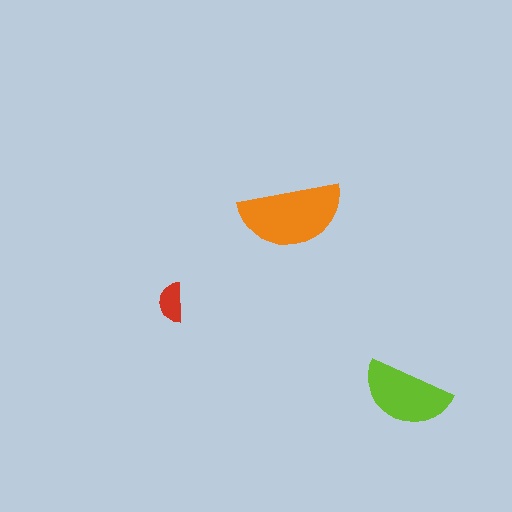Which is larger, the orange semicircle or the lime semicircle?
The orange one.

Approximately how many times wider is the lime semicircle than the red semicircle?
About 2.5 times wider.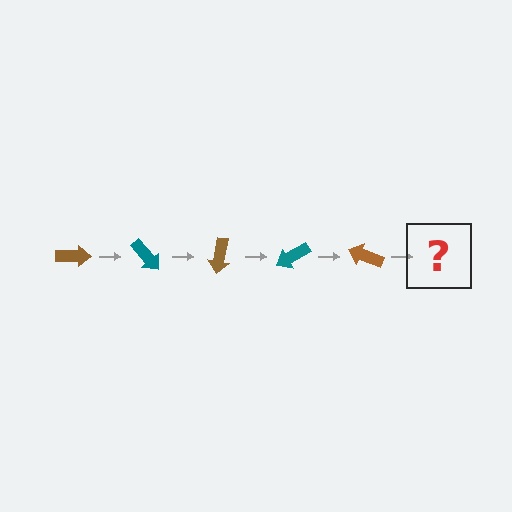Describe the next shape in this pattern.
It should be a teal arrow, rotated 250 degrees from the start.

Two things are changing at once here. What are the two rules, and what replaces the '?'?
The two rules are that it rotates 50 degrees each step and the color cycles through brown and teal. The '?' should be a teal arrow, rotated 250 degrees from the start.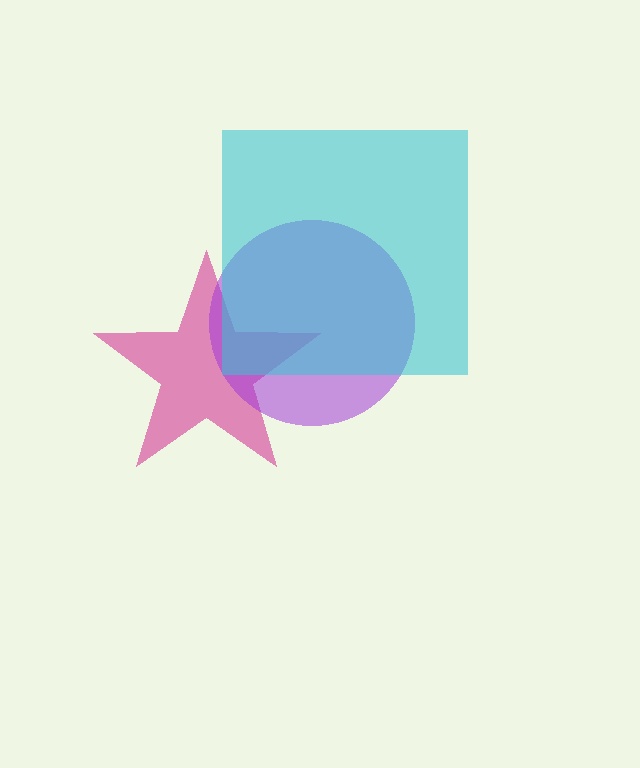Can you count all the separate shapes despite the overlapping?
Yes, there are 3 separate shapes.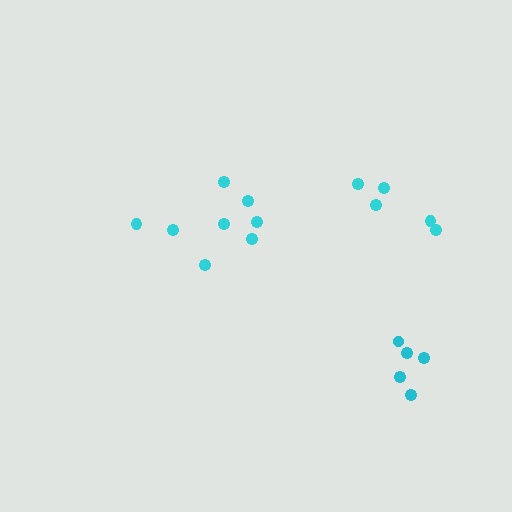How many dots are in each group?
Group 1: 8 dots, Group 2: 5 dots, Group 3: 5 dots (18 total).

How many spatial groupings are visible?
There are 3 spatial groupings.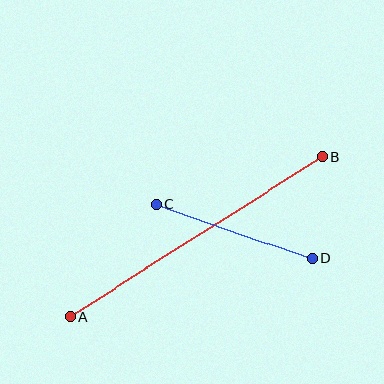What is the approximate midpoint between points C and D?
The midpoint is at approximately (235, 231) pixels.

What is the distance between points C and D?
The distance is approximately 165 pixels.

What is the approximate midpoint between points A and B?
The midpoint is at approximately (196, 237) pixels.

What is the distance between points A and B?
The distance is approximately 298 pixels.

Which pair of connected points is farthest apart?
Points A and B are farthest apart.